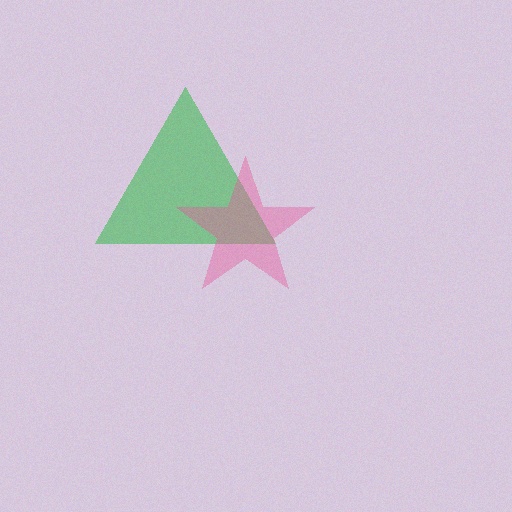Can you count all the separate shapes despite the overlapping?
Yes, there are 2 separate shapes.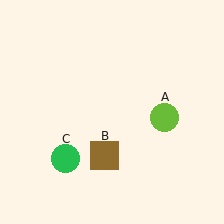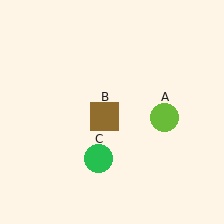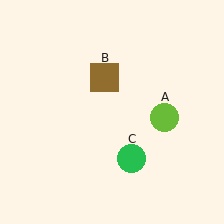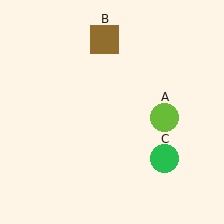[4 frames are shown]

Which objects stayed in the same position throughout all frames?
Lime circle (object A) remained stationary.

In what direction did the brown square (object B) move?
The brown square (object B) moved up.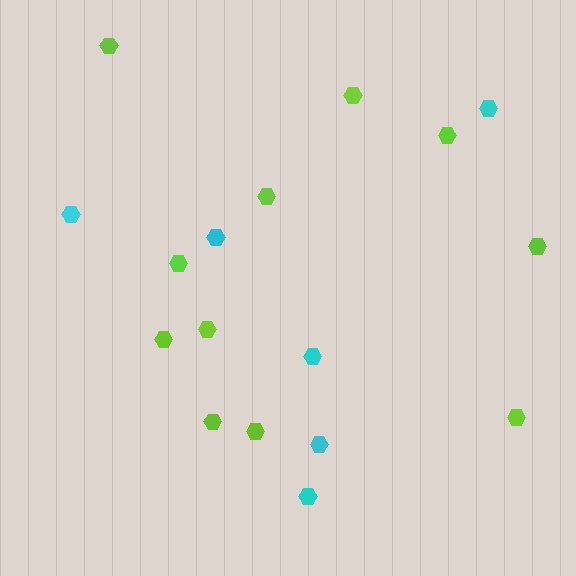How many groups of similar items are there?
There are 2 groups: one group of lime hexagons (11) and one group of cyan hexagons (6).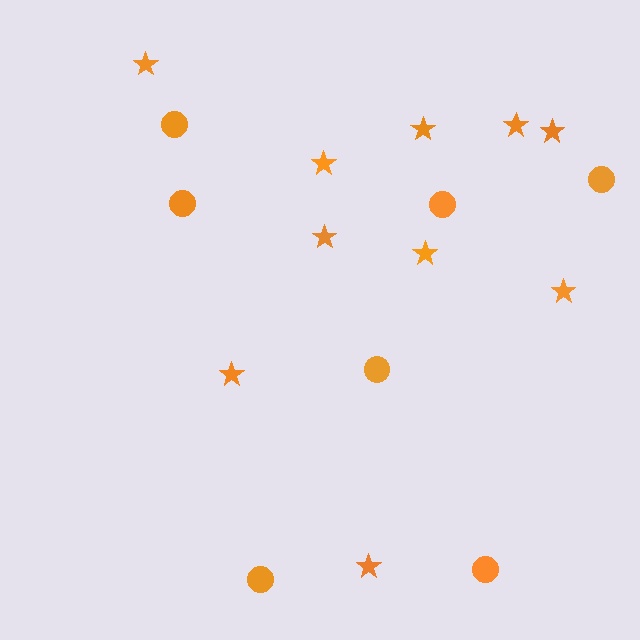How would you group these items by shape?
There are 2 groups: one group of circles (7) and one group of stars (10).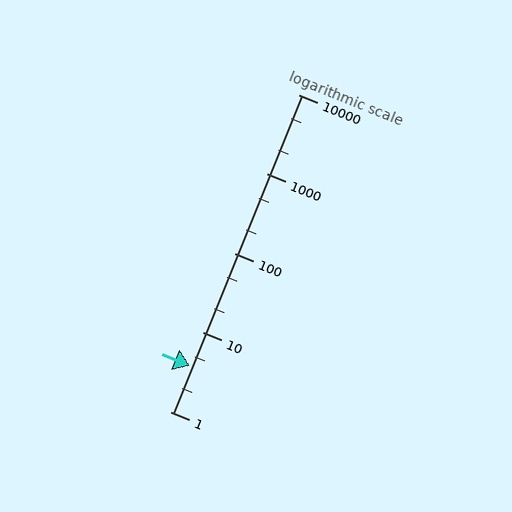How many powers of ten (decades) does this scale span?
The scale spans 4 decades, from 1 to 10000.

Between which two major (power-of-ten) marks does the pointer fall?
The pointer is between 1 and 10.